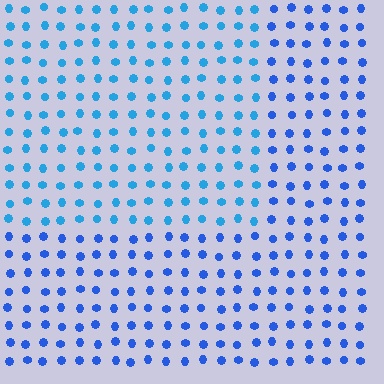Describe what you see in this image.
The image is filled with small blue elements in a uniform arrangement. A rectangle-shaped region is visible where the elements are tinted to a slightly different hue, forming a subtle color boundary.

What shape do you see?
I see a rectangle.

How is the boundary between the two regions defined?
The boundary is defined purely by a slight shift in hue (about 23 degrees). Spacing, size, and orientation are identical on both sides.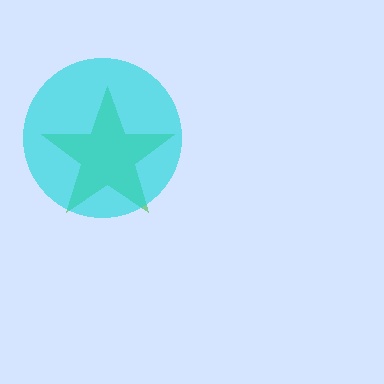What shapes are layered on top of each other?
The layered shapes are: a green star, a cyan circle.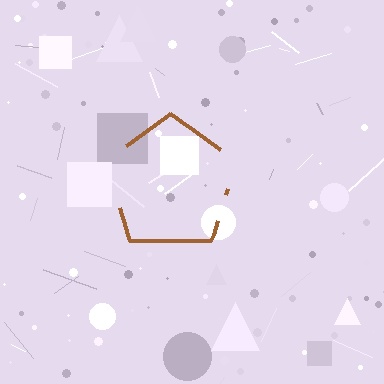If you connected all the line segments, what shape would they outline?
They would outline a pentagon.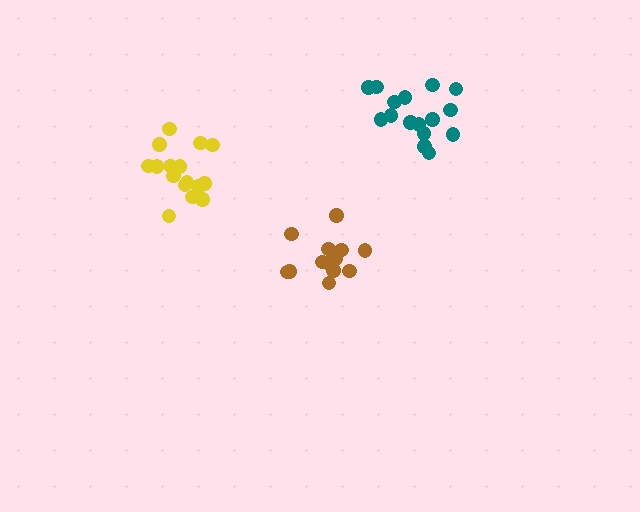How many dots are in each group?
Group 1: 16 dots, Group 2: 16 dots, Group 3: 13 dots (45 total).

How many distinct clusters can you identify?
There are 3 distinct clusters.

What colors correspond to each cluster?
The clusters are colored: teal, yellow, brown.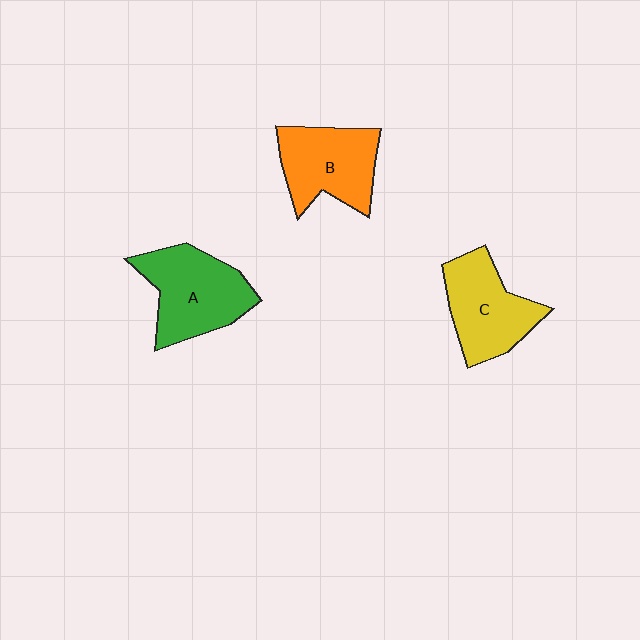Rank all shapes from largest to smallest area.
From largest to smallest: A (green), B (orange), C (yellow).